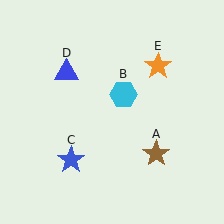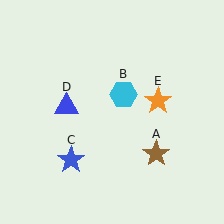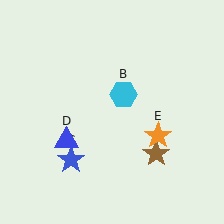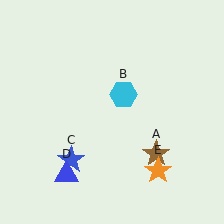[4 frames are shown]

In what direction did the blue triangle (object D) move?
The blue triangle (object D) moved down.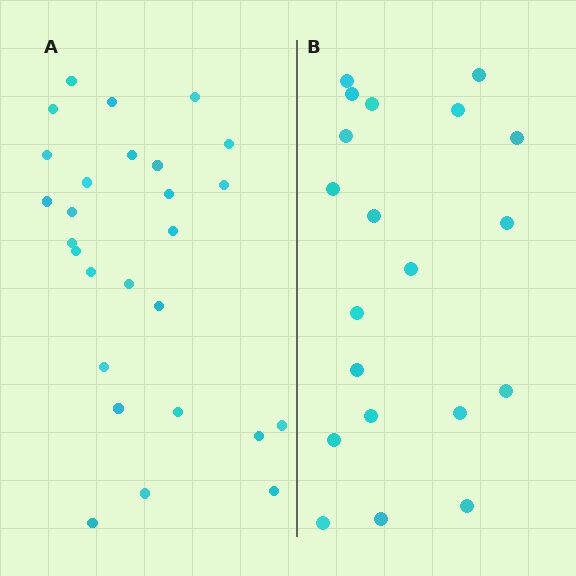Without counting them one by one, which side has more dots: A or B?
Region A (the left region) has more dots.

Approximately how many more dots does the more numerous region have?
Region A has roughly 8 or so more dots than region B.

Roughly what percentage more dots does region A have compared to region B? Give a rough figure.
About 35% more.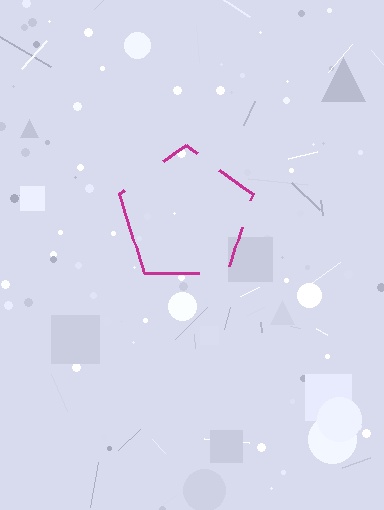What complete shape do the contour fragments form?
The contour fragments form a pentagon.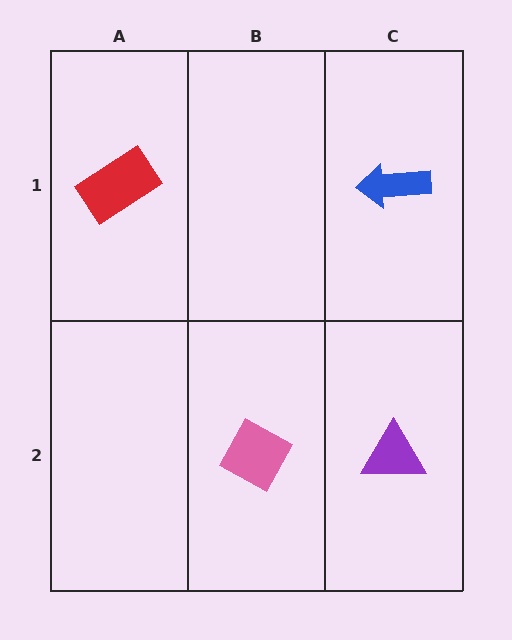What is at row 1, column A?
A red rectangle.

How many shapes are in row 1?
2 shapes.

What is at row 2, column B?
A pink diamond.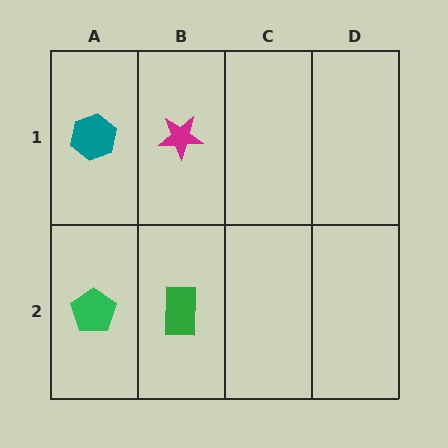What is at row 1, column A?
A teal hexagon.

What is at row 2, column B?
A green rectangle.